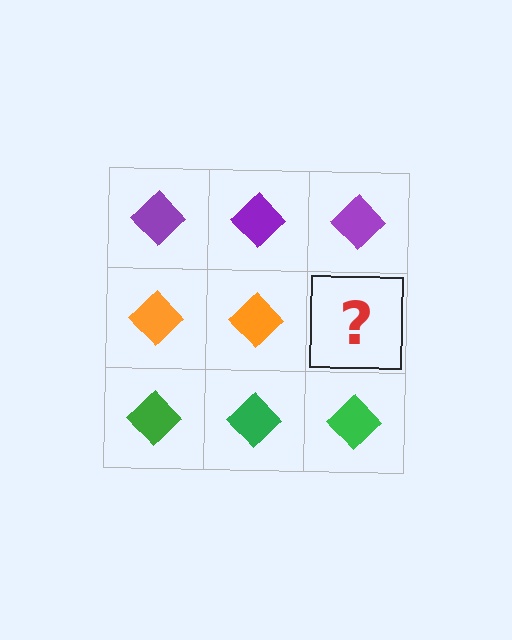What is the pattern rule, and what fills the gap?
The rule is that each row has a consistent color. The gap should be filled with an orange diamond.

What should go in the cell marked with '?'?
The missing cell should contain an orange diamond.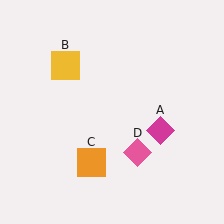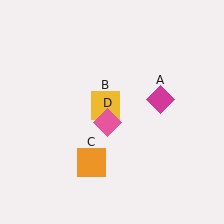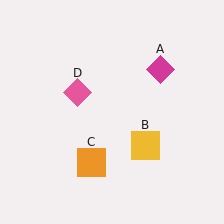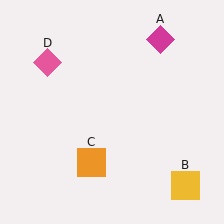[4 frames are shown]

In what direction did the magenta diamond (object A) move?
The magenta diamond (object A) moved up.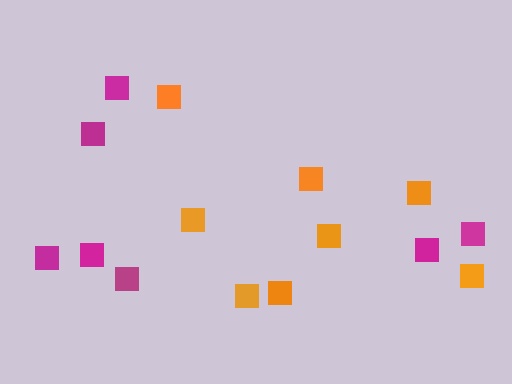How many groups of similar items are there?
There are 2 groups: one group of magenta squares (7) and one group of orange squares (8).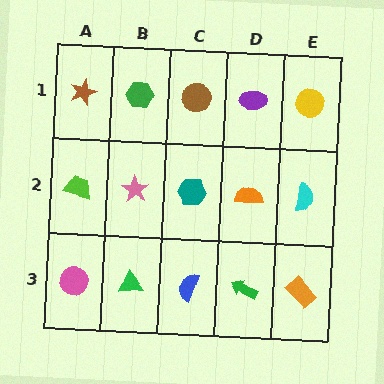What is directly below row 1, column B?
A pink star.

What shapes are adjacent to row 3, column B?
A pink star (row 2, column B), a pink circle (row 3, column A), a blue semicircle (row 3, column C).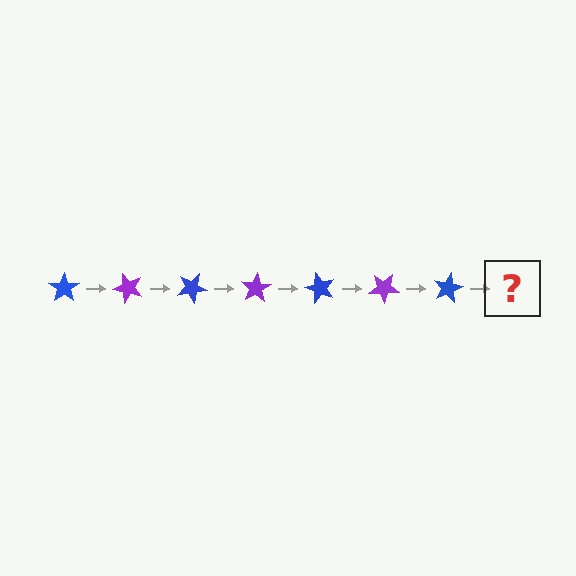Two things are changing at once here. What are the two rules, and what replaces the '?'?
The two rules are that it rotates 50 degrees each step and the color cycles through blue and purple. The '?' should be a purple star, rotated 350 degrees from the start.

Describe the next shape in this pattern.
It should be a purple star, rotated 350 degrees from the start.